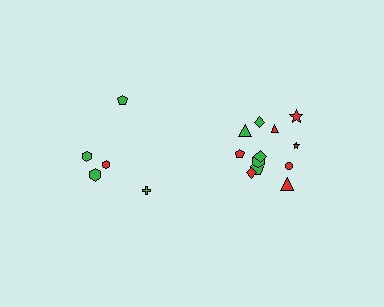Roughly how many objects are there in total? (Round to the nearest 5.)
Roughly 15 objects in total.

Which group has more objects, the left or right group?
The right group.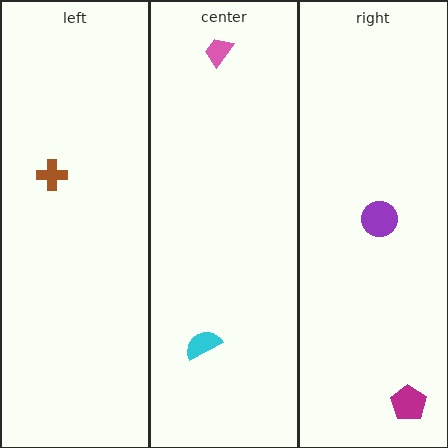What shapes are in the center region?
The pink trapezoid, the cyan semicircle.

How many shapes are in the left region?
1.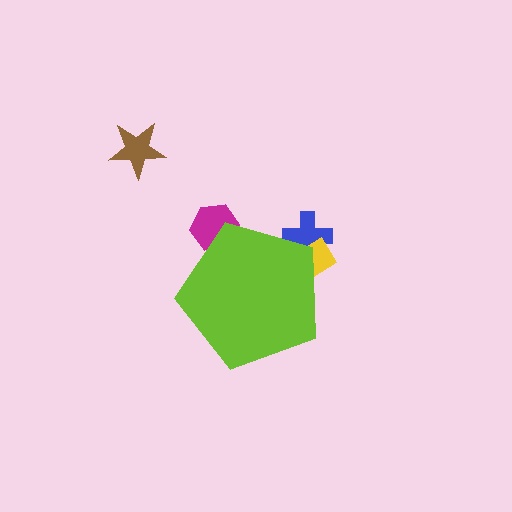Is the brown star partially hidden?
No, the brown star is fully visible.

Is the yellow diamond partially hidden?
Yes, the yellow diamond is partially hidden behind the lime pentagon.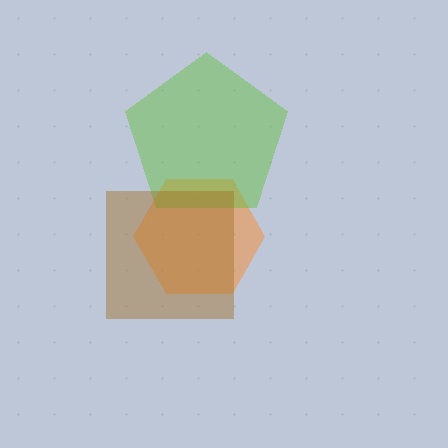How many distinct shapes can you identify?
There are 3 distinct shapes: an orange hexagon, a lime pentagon, a brown square.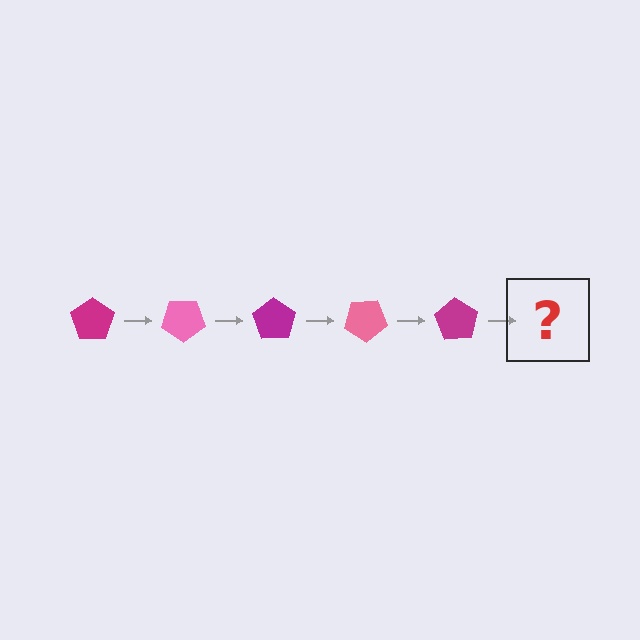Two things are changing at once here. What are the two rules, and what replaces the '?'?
The two rules are that it rotates 35 degrees each step and the color cycles through magenta and pink. The '?' should be a pink pentagon, rotated 175 degrees from the start.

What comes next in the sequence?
The next element should be a pink pentagon, rotated 175 degrees from the start.